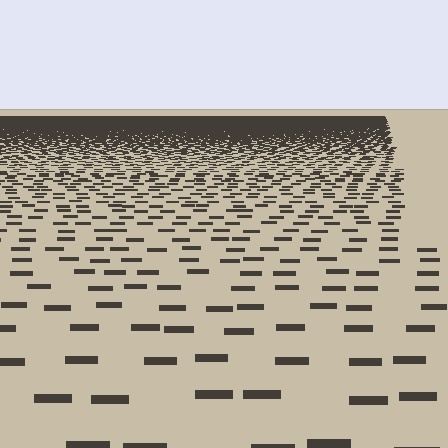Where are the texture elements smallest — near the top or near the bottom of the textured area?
Near the top.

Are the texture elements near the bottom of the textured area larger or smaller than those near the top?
Larger. Near the bottom, elements are closer to the viewer and appear at a bigger on-screen size.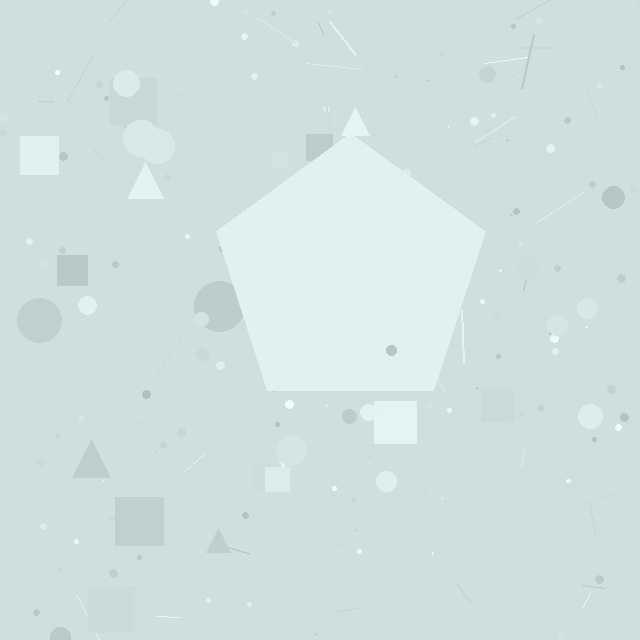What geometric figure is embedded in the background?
A pentagon is embedded in the background.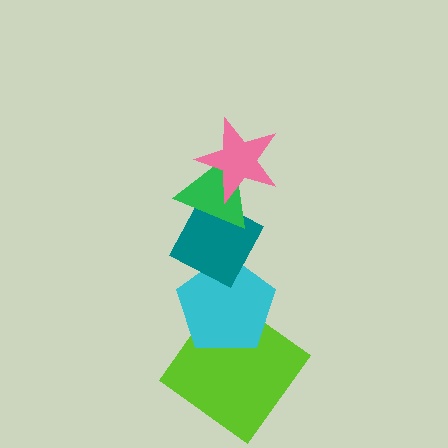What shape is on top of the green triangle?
The pink star is on top of the green triangle.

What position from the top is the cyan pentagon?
The cyan pentagon is 4th from the top.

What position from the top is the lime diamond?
The lime diamond is 5th from the top.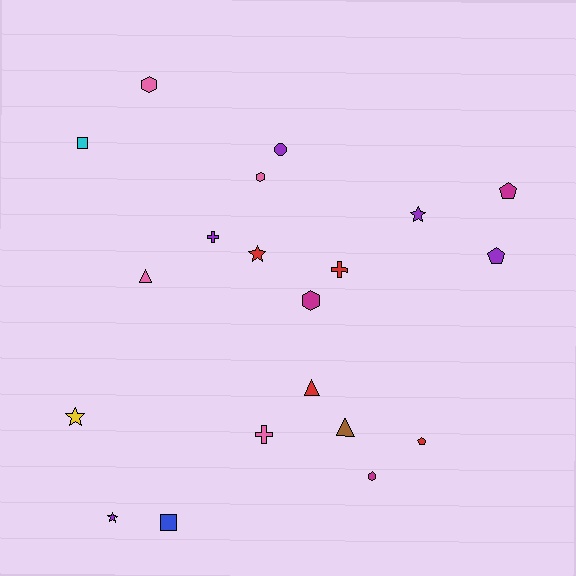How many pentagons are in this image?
There are 3 pentagons.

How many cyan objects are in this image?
There is 1 cyan object.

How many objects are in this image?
There are 20 objects.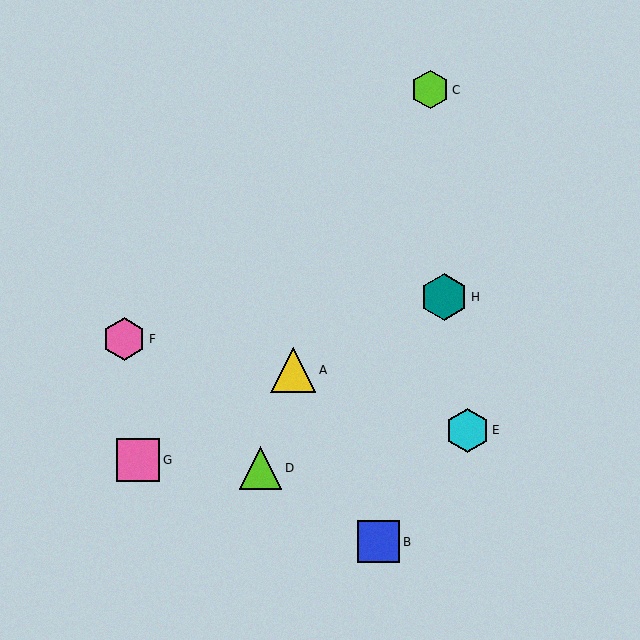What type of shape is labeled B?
Shape B is a blue square.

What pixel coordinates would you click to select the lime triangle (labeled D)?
Click at (260, 468) to select the lime triangle D.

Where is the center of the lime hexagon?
The center of the lime hexagon is at (430, 90).